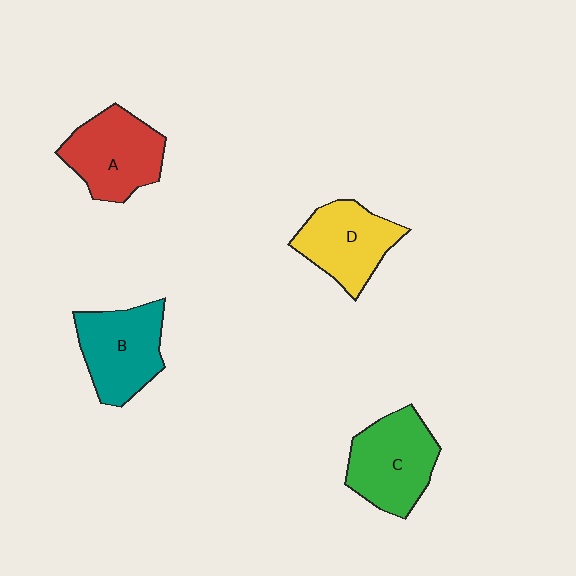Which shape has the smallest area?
Shape D (yellow).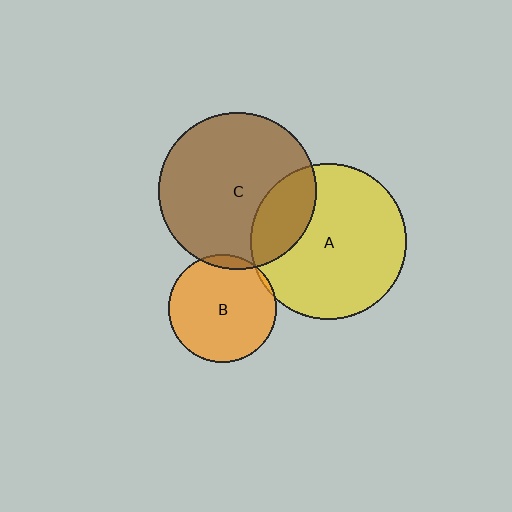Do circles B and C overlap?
Yes.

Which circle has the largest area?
Circle C (brown).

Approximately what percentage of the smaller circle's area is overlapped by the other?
Approximately 5%.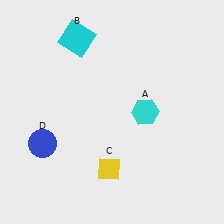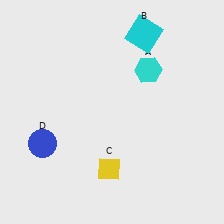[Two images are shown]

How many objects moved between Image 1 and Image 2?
2 objects moved between the two images.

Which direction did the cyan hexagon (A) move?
The cyan hexagon (A) moved up.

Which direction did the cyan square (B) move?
The cyan square (B) moved right.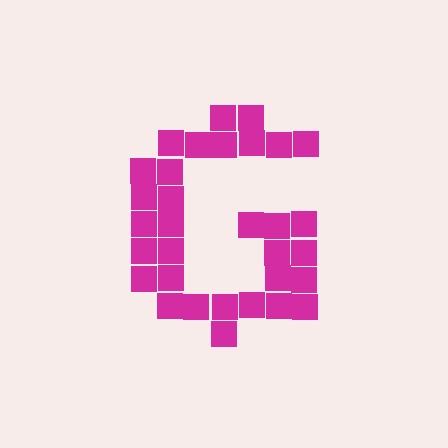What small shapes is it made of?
It is made of small squares.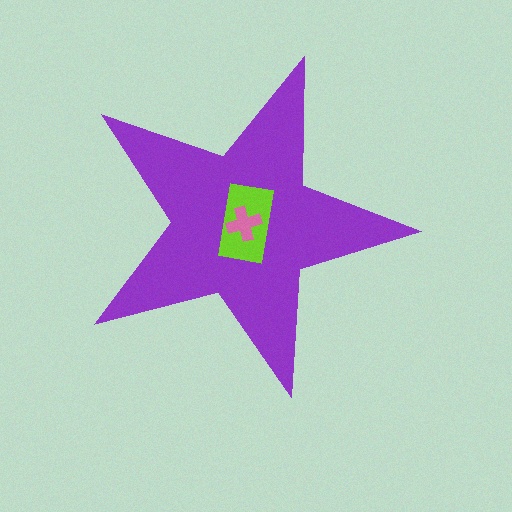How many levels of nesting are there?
3.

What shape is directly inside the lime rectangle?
The pink cross.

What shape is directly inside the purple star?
The lime rectangle.